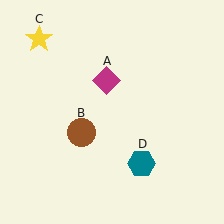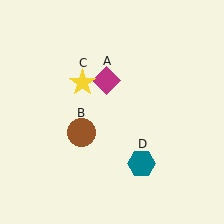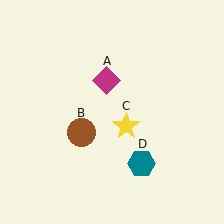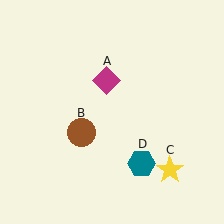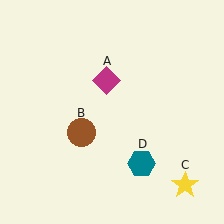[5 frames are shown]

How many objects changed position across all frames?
1 object changed position: yellow star (object C).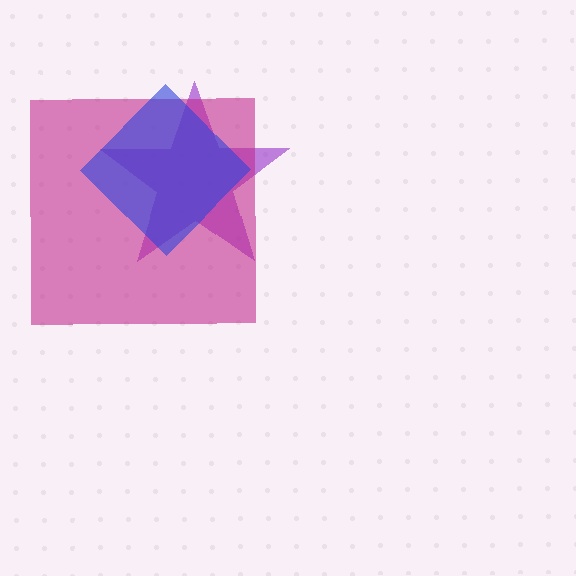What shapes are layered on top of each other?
The layered shapes are: a purple star, a magenta square, a blue diamond.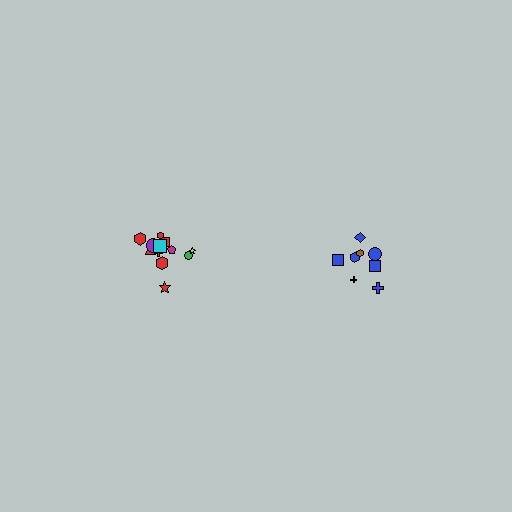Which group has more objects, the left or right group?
The left group.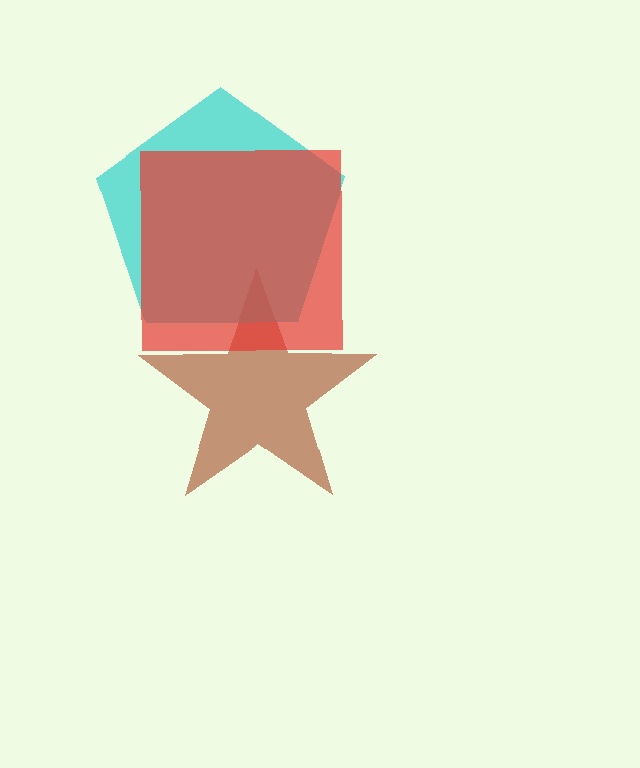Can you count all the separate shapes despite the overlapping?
Yes, there are 3 separate shapes.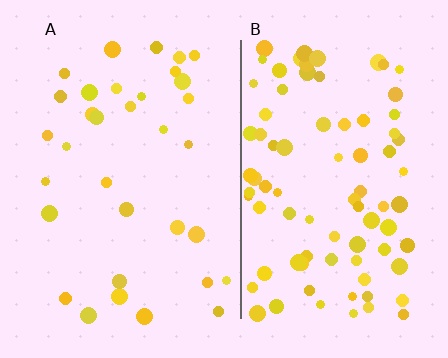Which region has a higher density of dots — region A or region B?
B (the right).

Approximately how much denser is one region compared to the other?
Approximately 2.5× — region B over region A.